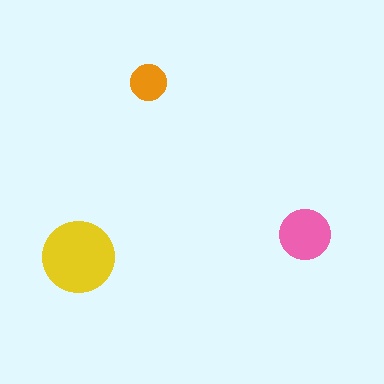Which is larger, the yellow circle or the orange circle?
The yellow one.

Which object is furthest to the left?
The yellow circle is leftmost.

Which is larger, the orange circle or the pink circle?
The pink one.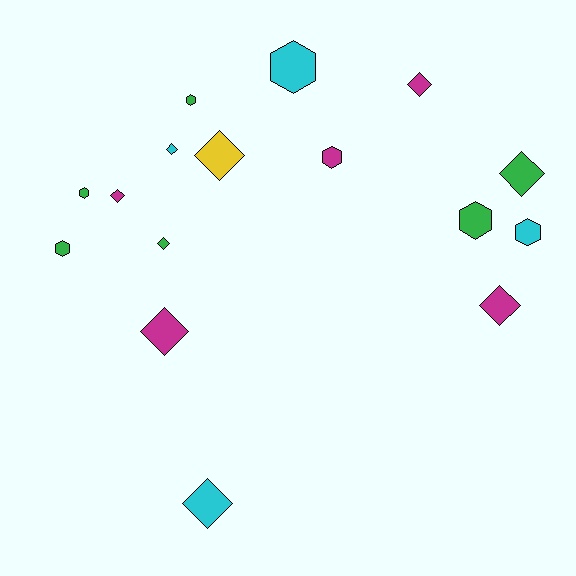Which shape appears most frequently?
Diamond, with 9 objects.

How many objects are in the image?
There are 16 objects.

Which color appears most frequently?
Green, with 6 objects.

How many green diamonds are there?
There are 2 green diamonds.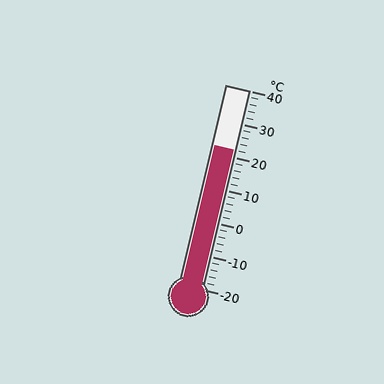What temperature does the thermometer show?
The thermometer shows approximately 22°C.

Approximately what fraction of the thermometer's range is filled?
The thermometer is filled to approximately 70% of its range.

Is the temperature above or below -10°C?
The temperature is above -10°C.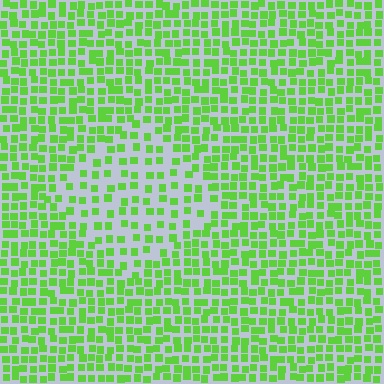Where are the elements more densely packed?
The elements are more densely packed outside the diamond boundary.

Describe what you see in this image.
The image contains small lime elements arranged at two different densities. A diamond-shaped region is visible where the elements are less densely packed than the surrounding area.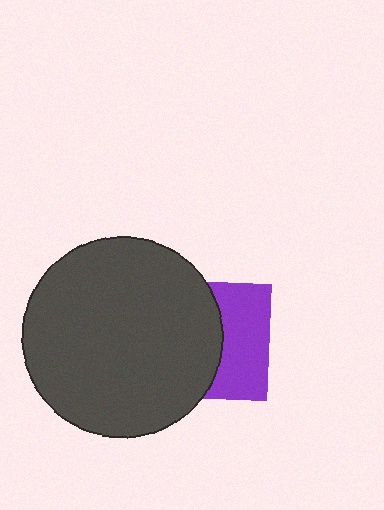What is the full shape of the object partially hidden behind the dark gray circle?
The partially hidden object is a purple square.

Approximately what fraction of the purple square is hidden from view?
Roughly 56% of the purple square is hidden behind the dark gray circle.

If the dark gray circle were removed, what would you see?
You would see the complete purple square.